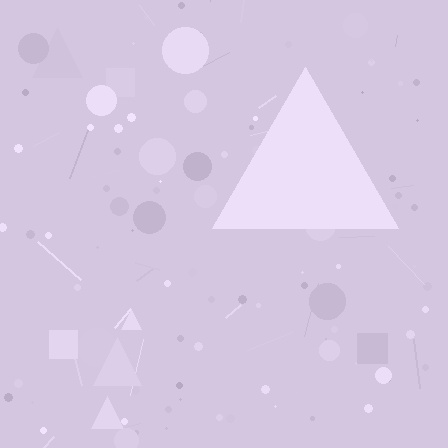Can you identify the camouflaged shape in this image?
The camouflaged shape is a triangle.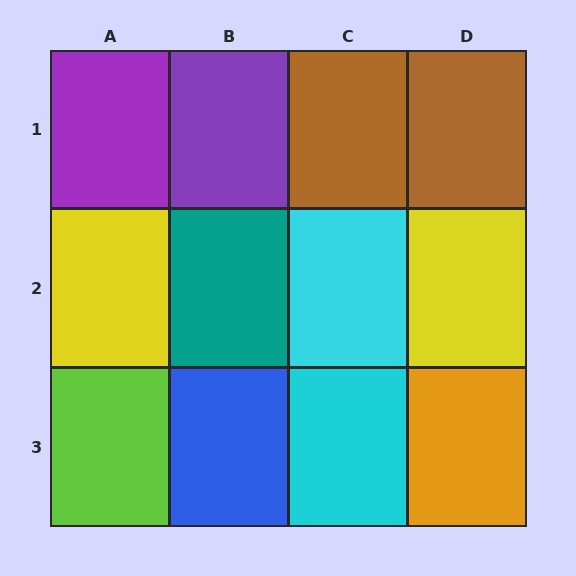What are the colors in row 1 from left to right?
Purple, purple, brown, brown.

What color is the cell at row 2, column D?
Yellow.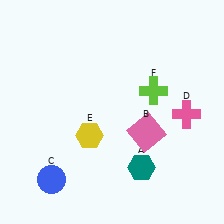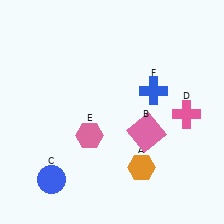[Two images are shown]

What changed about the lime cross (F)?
In Image 1, F is lime. In Image 2, it changed to blue.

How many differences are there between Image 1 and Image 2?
There are 3 differences between the two images.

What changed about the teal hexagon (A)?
In Image 1, A is teal. In Image 2, it changed to orange.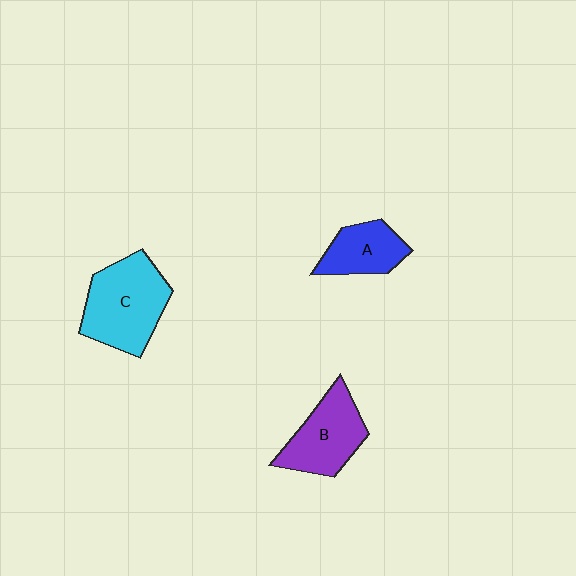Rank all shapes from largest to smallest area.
From largest to smallest: C (cyan), B (purple), A (blue).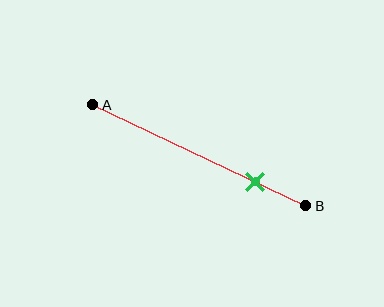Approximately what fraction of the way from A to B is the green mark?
The green mark is approximately 75% of the way from A to B.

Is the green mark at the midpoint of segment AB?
No, the mark is at about 75% from A, not at the 50% midpoint.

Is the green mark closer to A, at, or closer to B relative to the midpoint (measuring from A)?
The green mark is closer to point B than the midpoint of segment AB.